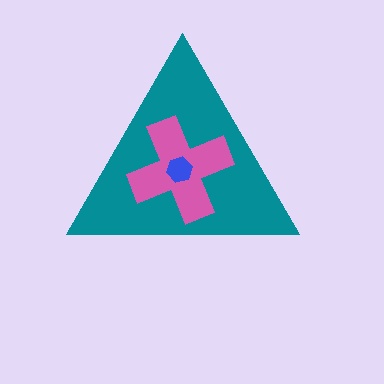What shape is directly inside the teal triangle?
The pink cross.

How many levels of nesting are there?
3.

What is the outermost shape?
The teal triangle.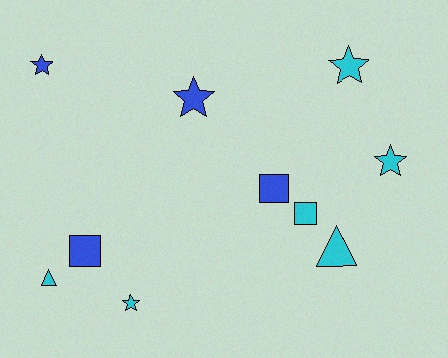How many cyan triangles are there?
There are 2 cyan triangles.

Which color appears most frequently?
Cyan, with 6 objects.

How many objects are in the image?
There are 10 objects.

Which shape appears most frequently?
Star, with 5 objects.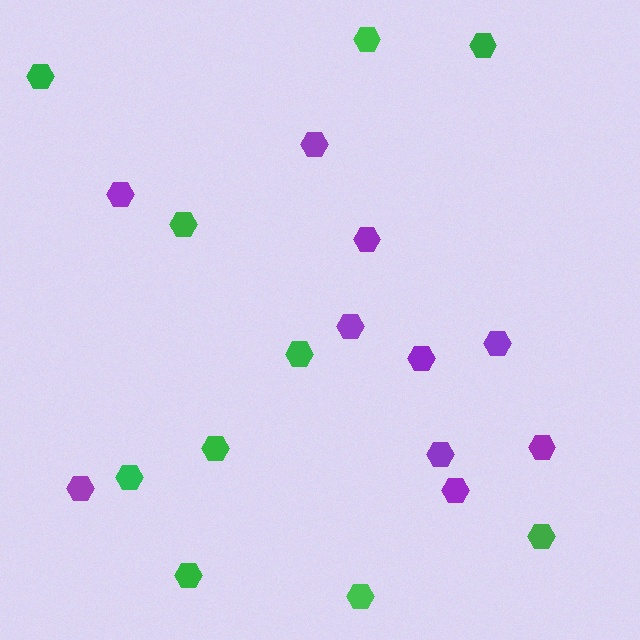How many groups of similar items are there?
There are 2 groups: one group of green hexagons (10) and one group of purple hexagons (10).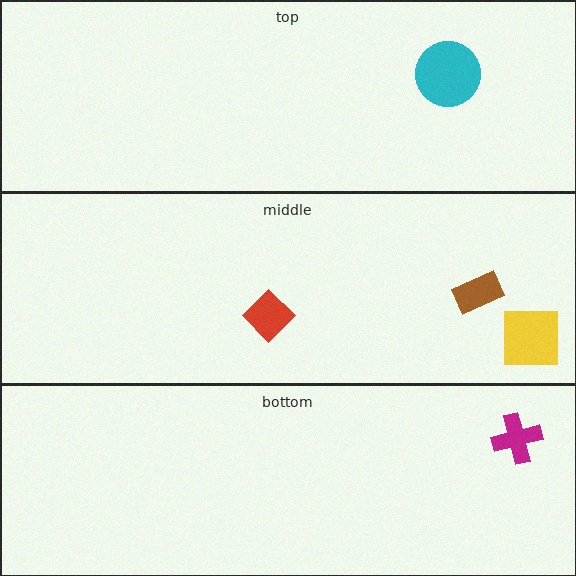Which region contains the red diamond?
The middle region.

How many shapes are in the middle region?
3.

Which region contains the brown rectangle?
The middle region.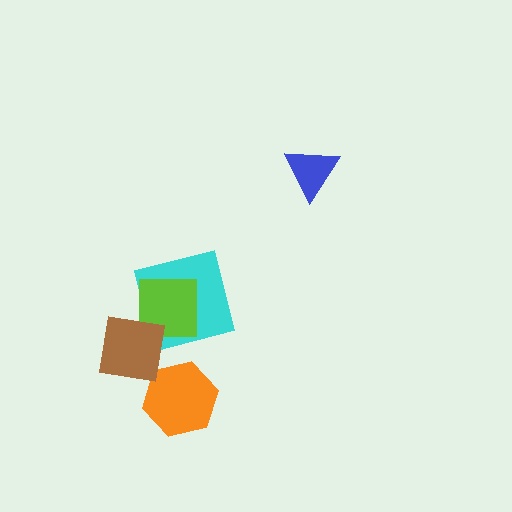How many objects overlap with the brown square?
0 objects overlap with the brown square.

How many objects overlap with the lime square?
1 object overlaps with the lime square.